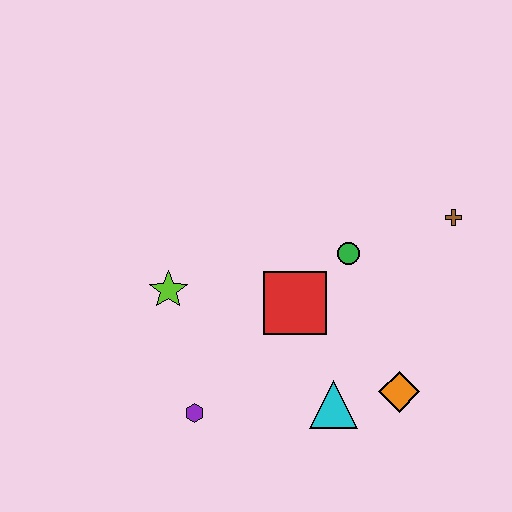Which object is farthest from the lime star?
The brown cross is farthest from the lime star.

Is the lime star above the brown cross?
No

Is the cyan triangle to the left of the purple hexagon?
No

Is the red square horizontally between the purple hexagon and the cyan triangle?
Yes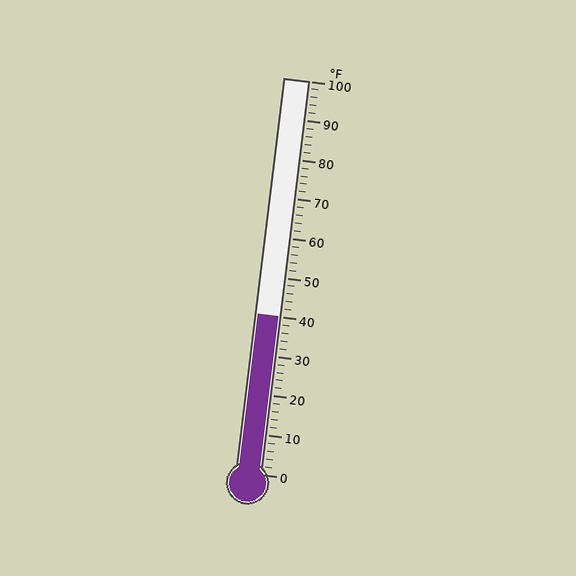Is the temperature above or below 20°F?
The temperature is above 20°F.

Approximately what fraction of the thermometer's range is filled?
The thermometer is filled to approximately 40% of its range.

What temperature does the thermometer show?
The thermometer shows approximately 40°F.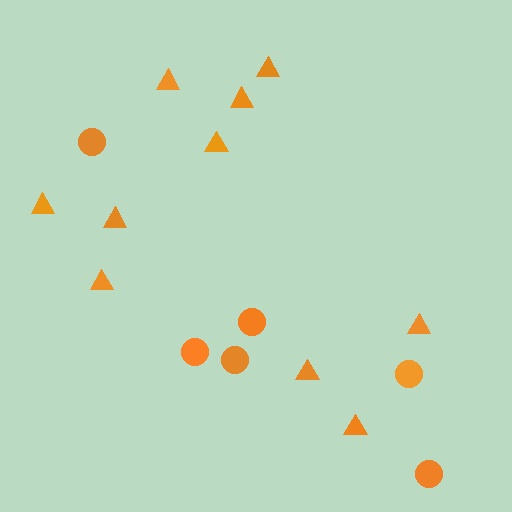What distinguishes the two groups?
There are 2 groups: one group of triangles (10) and one group of circles (6).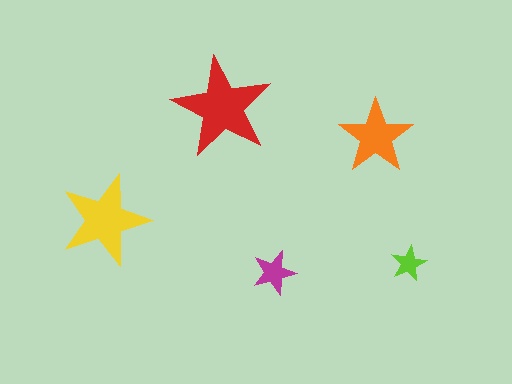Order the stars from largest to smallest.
the red one, the yellow one, the orange one, the magenta one, the lime one.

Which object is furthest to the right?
The lime star is rightmost.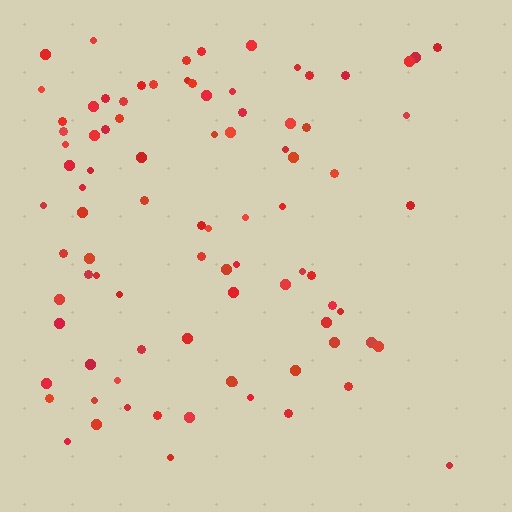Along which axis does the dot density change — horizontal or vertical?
Horizontal.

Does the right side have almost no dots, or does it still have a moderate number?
Still a moderate number, just noticeably fewer than the left.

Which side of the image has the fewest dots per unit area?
The right.